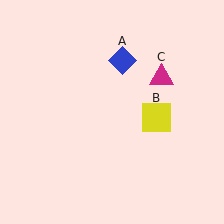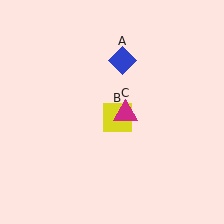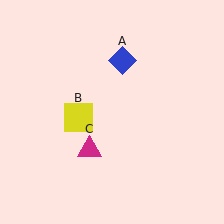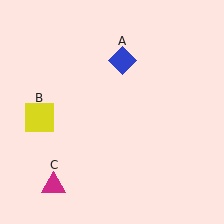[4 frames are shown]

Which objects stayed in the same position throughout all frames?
Blue diamond (object A) remained stationary.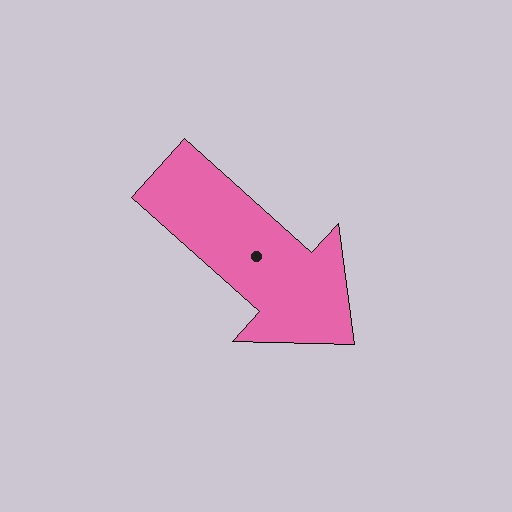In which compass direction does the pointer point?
Southeast.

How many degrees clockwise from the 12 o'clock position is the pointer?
Approximately 132 degrees.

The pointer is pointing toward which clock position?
Roughly 4 o'clock.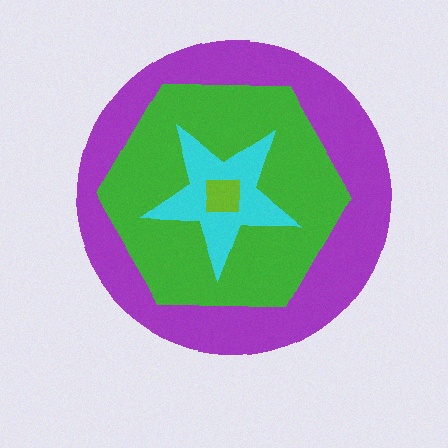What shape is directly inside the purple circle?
The green hexagon.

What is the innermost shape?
The lime square.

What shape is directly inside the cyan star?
The lime square.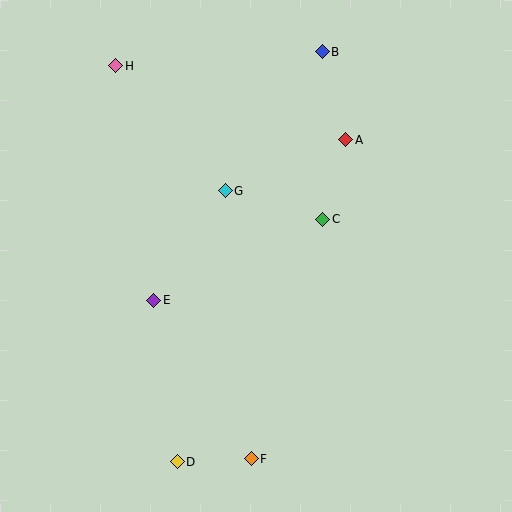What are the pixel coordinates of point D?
Point D is at (177, 462).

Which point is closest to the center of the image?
Point G at (225, 191) is closest to the center.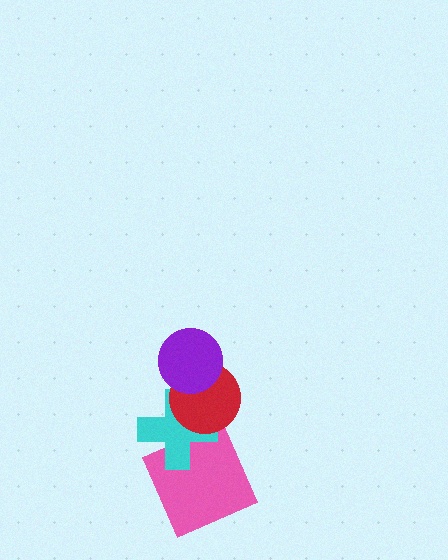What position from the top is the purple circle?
The purple circle is 1st from the top.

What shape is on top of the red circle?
The purple circle is on top of the red circle.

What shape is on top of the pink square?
The cyan cross is on top of the pink square.